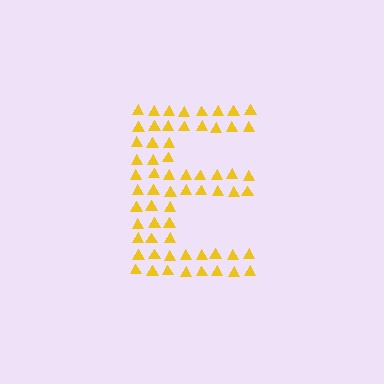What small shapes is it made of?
It is made of small triangles.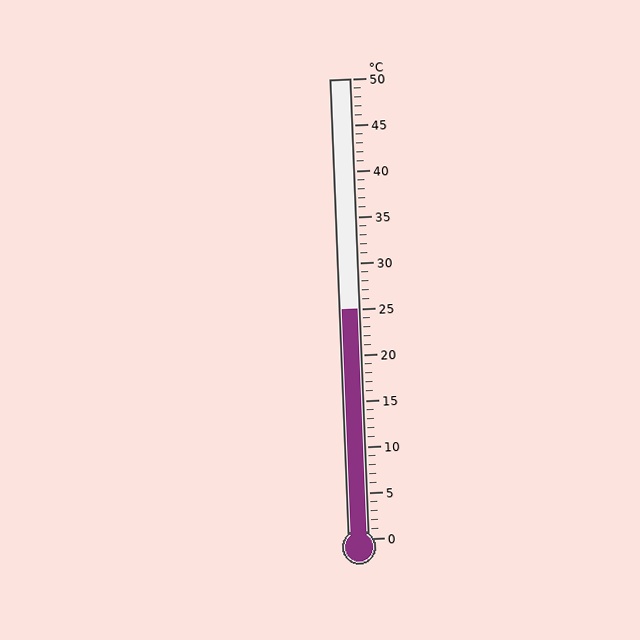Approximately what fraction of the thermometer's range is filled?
The thermometer is filled to approximately 50% of its range.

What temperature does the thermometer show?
The thermometer shows approximately 25°C.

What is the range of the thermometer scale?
The thermometer scale ranges from 0°C to 50°C.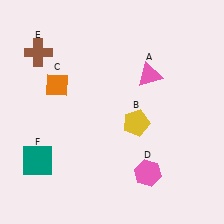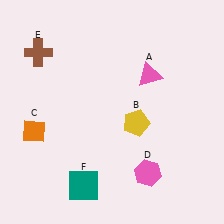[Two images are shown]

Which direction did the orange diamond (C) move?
The orange diamond (C) moved down.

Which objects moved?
The objects that moved are: the orange diamond (C), the teal square (F).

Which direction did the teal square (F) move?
The teal square (F) moved right.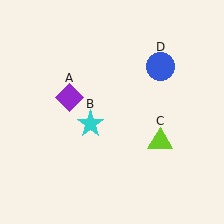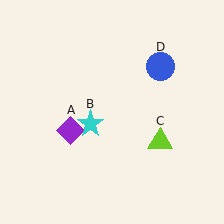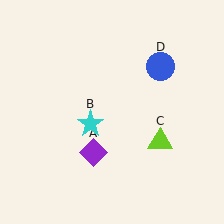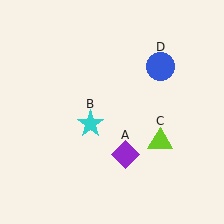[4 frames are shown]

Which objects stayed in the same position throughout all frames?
Cyan star (object B) and lime triangle (object C) and blue circle (object D) remained stationary.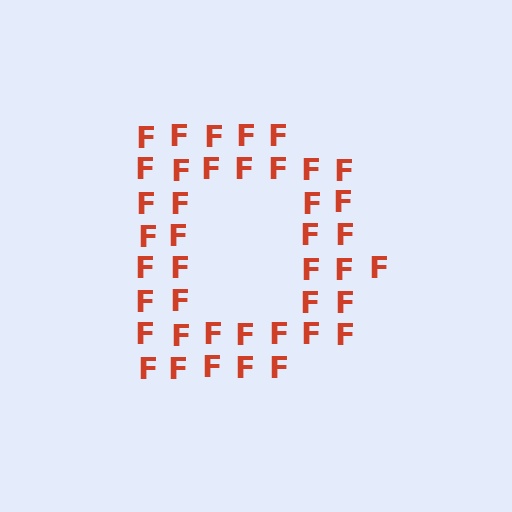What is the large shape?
The large shape is the letter D.